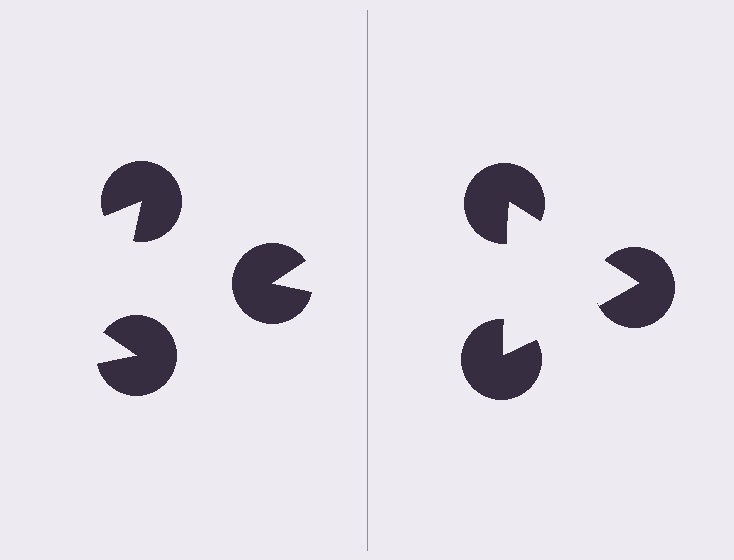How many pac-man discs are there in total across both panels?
6 — 3 on each side.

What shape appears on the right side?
An illusory triangle.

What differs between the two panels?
The pac-man discs are positioned identically on both sides; only the wedge orientations differ. On the right they align to a triangle; on the left they are misaligned.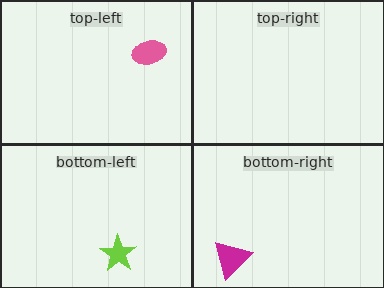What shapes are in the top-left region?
The pink ellipse.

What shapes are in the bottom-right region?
The magenta triangle.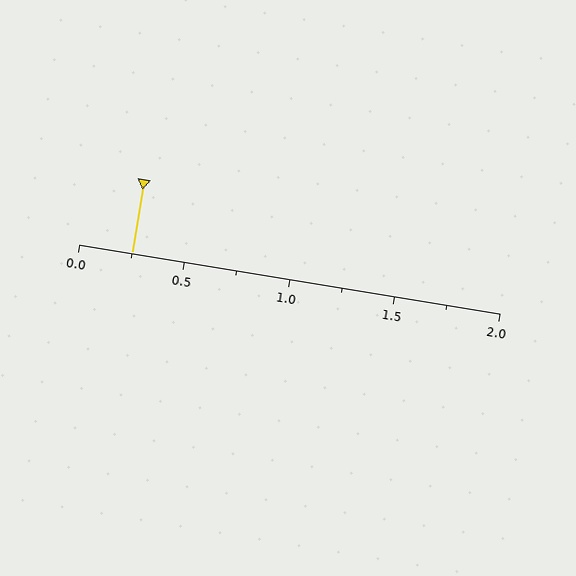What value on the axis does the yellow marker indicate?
The marker indicates approximately 0.25.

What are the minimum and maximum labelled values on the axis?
The axis runs from 0.0 to 2.0.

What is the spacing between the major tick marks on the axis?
The major ticks are spaced 0.5 apart.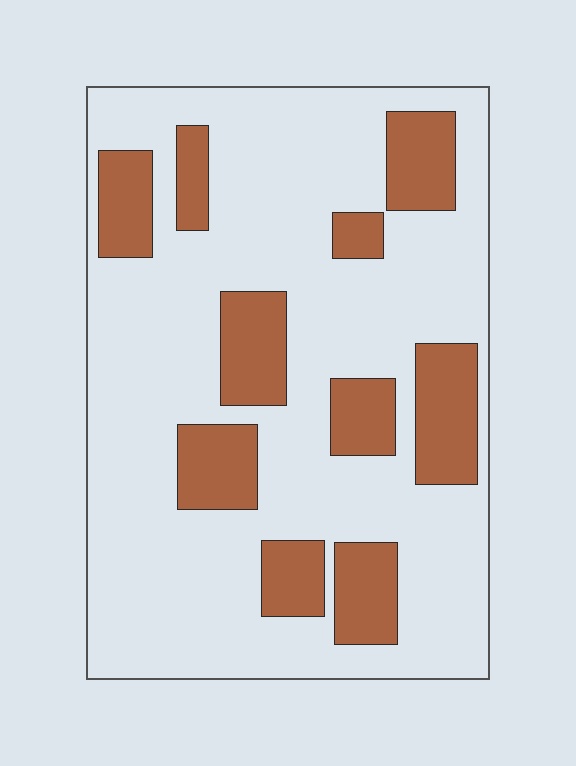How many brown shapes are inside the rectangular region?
10.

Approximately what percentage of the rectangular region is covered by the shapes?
Approximately 25%.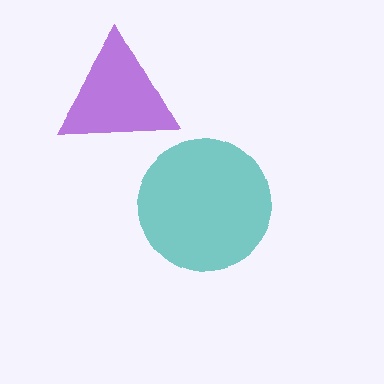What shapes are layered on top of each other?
The layered shapes are: a teal circle, a purple triangle.